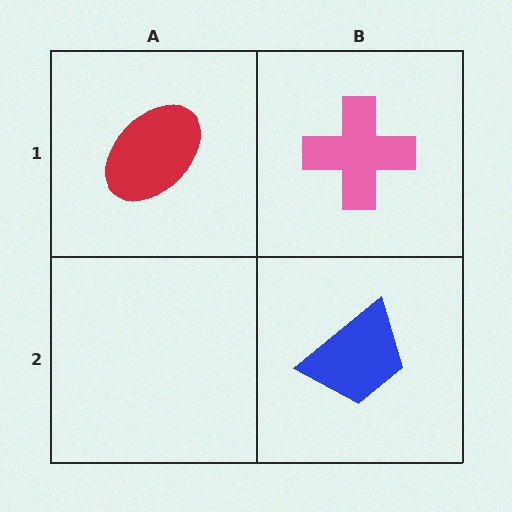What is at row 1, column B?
A pink cross.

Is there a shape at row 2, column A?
No, that cell is empty.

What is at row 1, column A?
A red ellipse.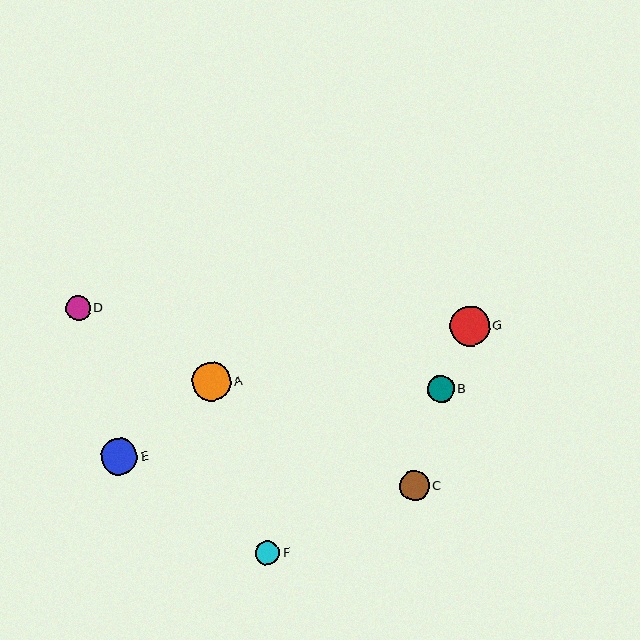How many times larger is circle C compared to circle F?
Circle C is approximately 1.2 times the size of circle F.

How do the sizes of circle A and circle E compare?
Circle A and circle E are approximately the same size.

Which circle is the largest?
Circle G is the largest with a size of approximately 40 pixels.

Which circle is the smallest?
Circle F is the smallest with a size of approximately 25 pixels.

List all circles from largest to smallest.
From largest to smallest: G, A, E, C, B, D, F.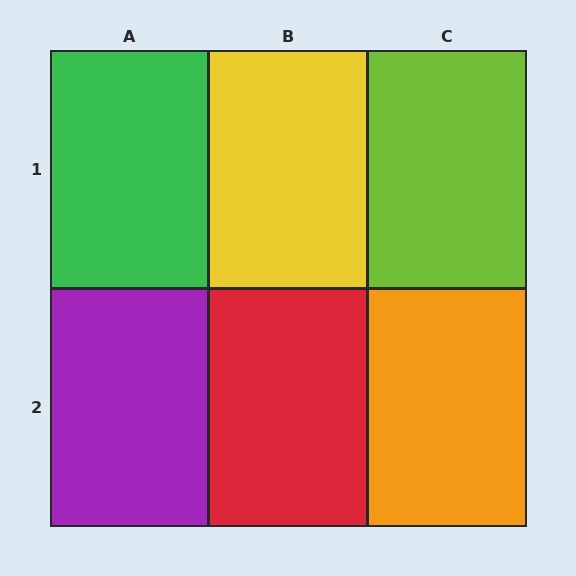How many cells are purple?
1 cell is purple.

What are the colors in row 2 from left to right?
Purple, red, orange.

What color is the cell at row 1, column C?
Lime.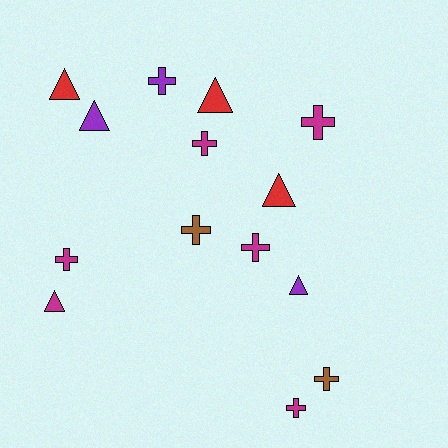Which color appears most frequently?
Magenta, with 6 objects.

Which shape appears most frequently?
Cross, with 8 objects.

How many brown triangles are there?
There are no brown triangles.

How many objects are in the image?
There are 14 objects.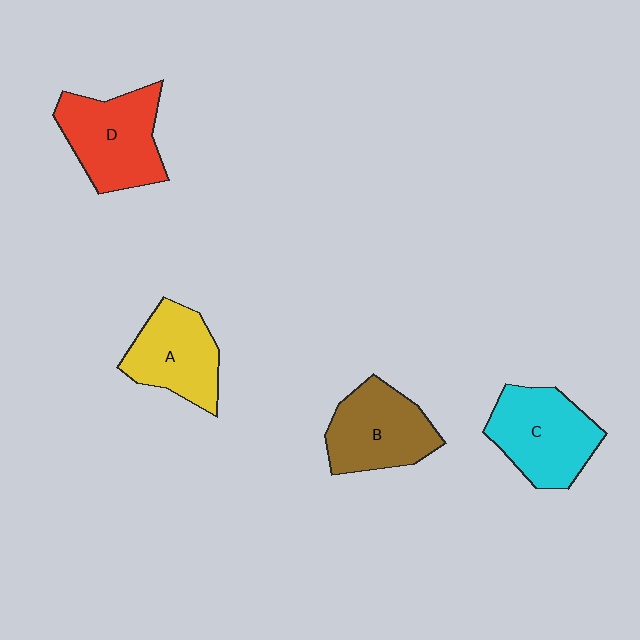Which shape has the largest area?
Shape D (red).